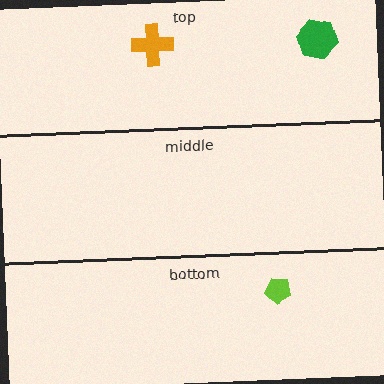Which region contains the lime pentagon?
The bottom region.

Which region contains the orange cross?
The top region.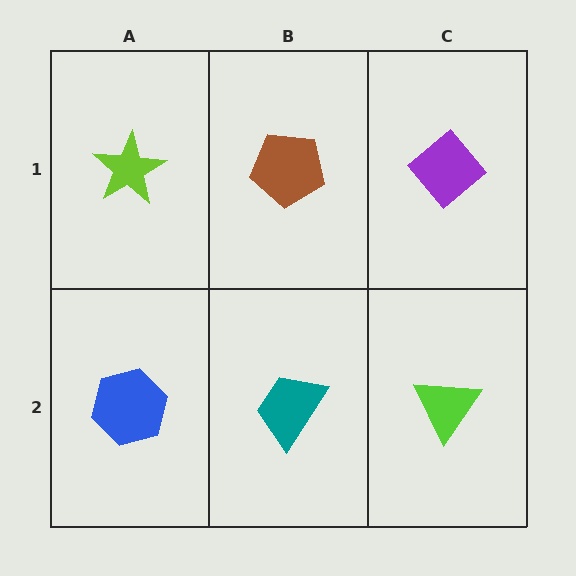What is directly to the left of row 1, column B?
A lime star.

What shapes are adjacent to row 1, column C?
A lime triangle (row 2, column C), a brown pentagon (row 1, column B).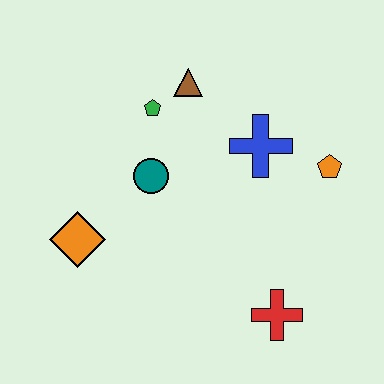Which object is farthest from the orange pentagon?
The orange diamond is farthest from the orange pentagon.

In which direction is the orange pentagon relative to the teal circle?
The orange pentagon is to the right of the teal circle.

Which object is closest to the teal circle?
The green pentagon is closest to the teal circle.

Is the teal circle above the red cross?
Yes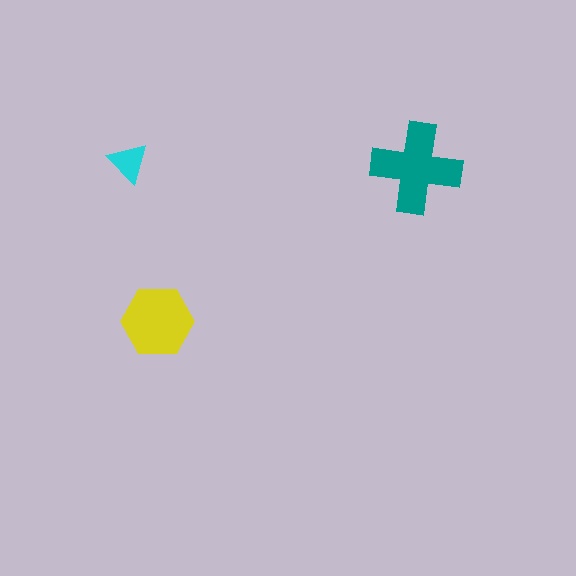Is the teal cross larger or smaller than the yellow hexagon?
Larger.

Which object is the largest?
The teal cross.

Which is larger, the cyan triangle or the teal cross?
The teal cross.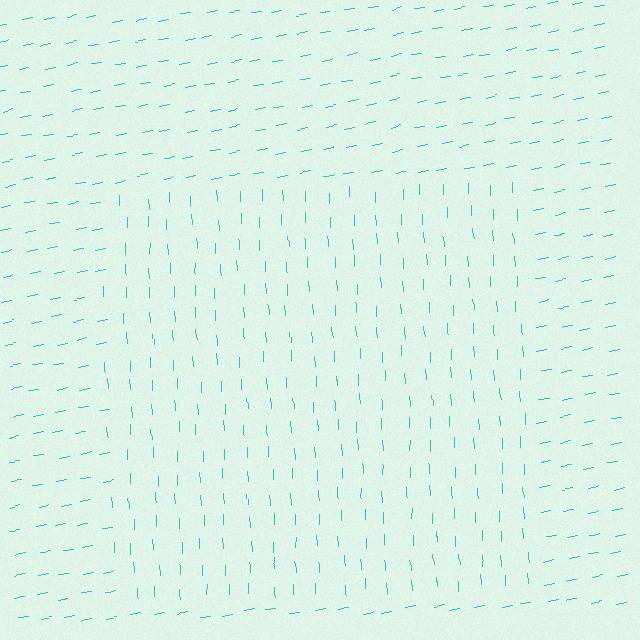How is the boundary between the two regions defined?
The boundary is defined purely by a change in line orientation (approximately 81 degrees difference). All lines are the same color and thickness.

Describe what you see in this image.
The image is filled with small cyan line segments. A rectangle region in the image has lines oriented differently from the surrounding lines, creating a visible texture boundary.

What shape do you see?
I see a rectangle.